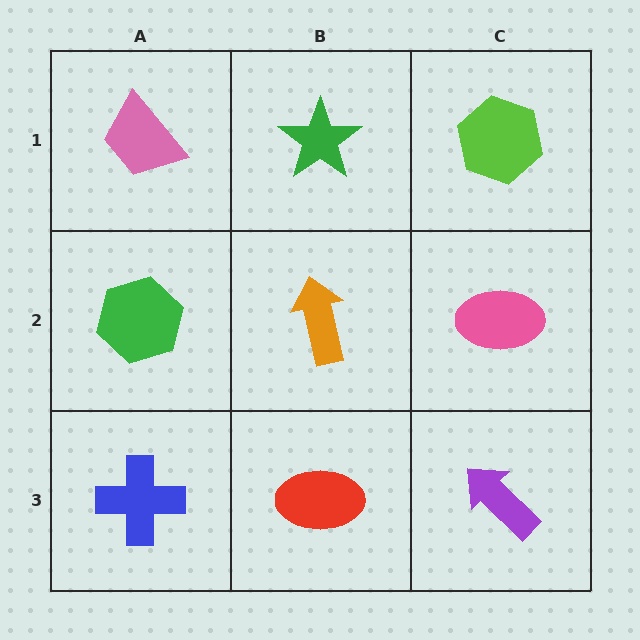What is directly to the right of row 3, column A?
A red ellipse.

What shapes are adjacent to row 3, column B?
An orange arrow (row 2, column B), a blue cross (row 3, column A), a purple arrow (row 3, column C).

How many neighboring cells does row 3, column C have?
2.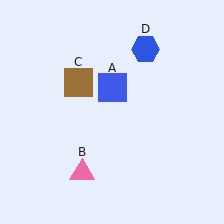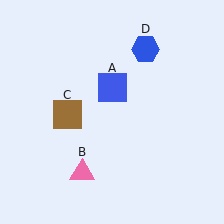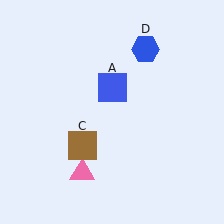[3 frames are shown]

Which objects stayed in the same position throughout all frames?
Blue square (object A) and pink triangle (object B) and blue hexagon (object D) remained stationary.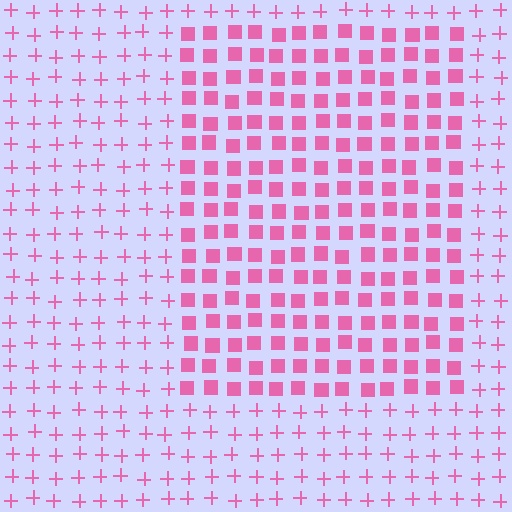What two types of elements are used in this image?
The image uses squares inside the rectangle region and plus signs outside it.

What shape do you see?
I see a rectangle.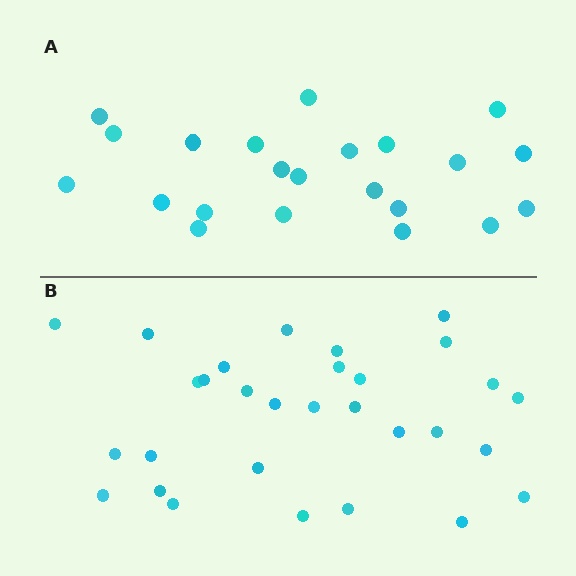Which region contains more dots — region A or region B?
Region B (the bottom region) has more dots.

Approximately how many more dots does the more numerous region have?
Region B has roughly 8 or so more dots than region A.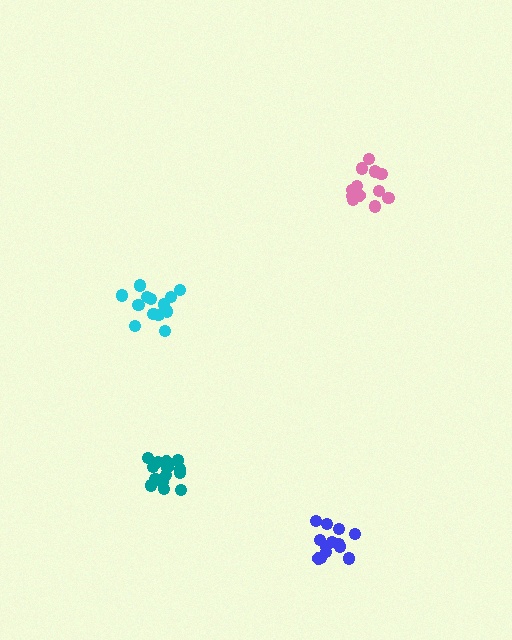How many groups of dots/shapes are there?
There are 4 groups.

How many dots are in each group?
Group 1: 14 dots, Group 2: 14 dots, Group 3: 14 dots, Group 4: 12 dots (54 total).